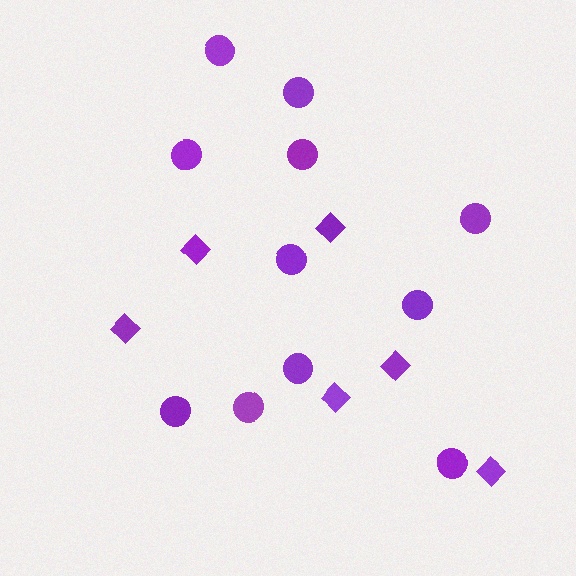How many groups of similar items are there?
There are 2 groups: one group of circles (11) and one group of diamonds (6).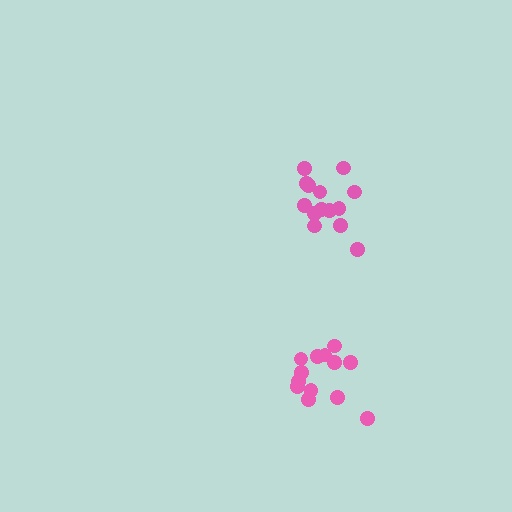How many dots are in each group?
Group 1: 13 dots, Group 2: 14 dots (27 total).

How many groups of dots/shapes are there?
There are 2 groups.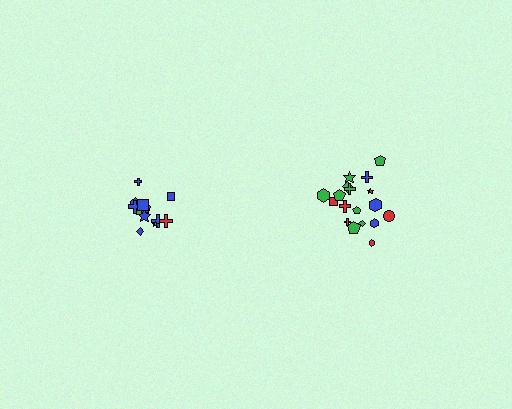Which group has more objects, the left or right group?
The right group.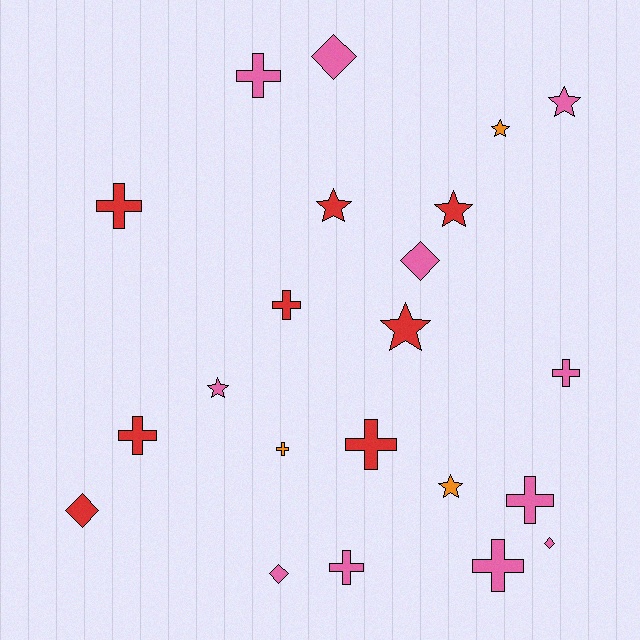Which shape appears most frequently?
Cross, with 10 objects.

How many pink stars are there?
There are 2 pink stars.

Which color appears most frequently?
Pink, with 11 objects.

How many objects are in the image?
There are 22 objects.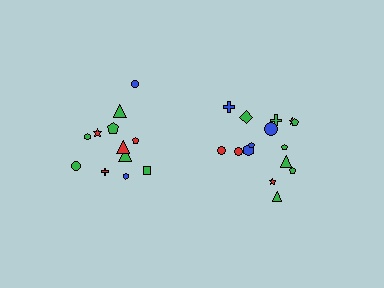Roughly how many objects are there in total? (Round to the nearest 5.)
Roughly 25 objects in total.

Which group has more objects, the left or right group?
The right group.